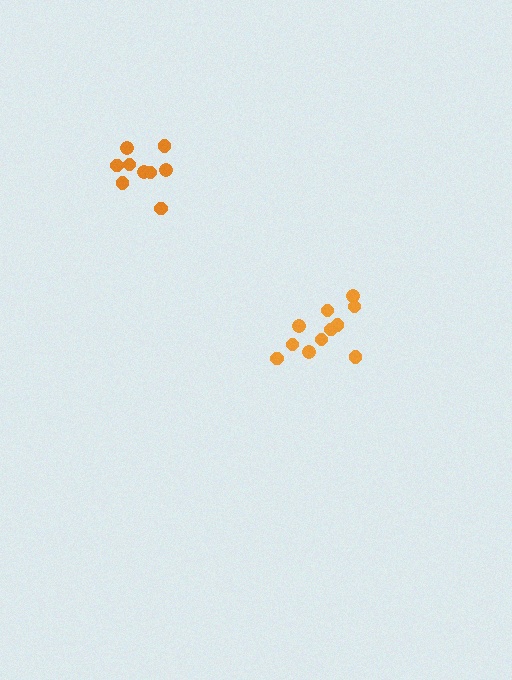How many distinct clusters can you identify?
There are 2 distinct clusters.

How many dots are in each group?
Group 1: 9 dots, Group 2: 11 dots (20 total).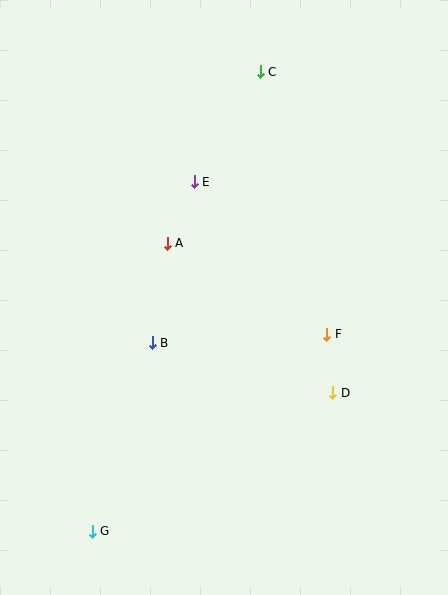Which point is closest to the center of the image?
Point A at (167, 243) is closest to the center.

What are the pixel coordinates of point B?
Point B is at (152, 343).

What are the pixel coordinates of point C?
Point C is at (260, 72).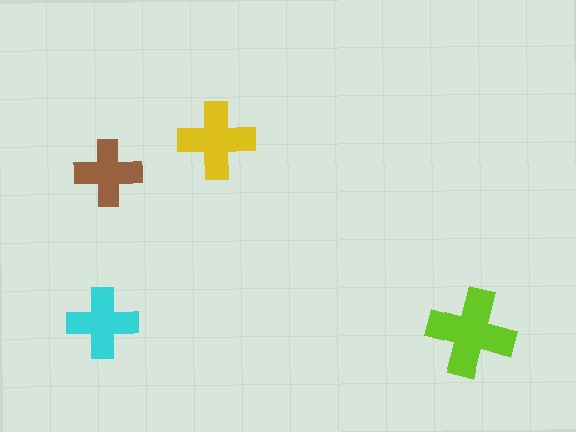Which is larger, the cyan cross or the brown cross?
The cyan one.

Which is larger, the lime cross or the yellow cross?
The lime one.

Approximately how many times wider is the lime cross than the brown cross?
About 1.5 times wider.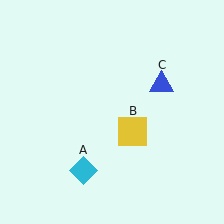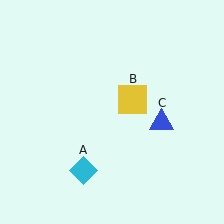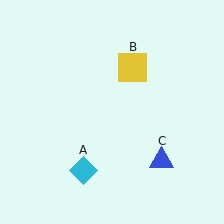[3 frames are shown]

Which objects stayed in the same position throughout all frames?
Cyan diamond (object A) remained stationary.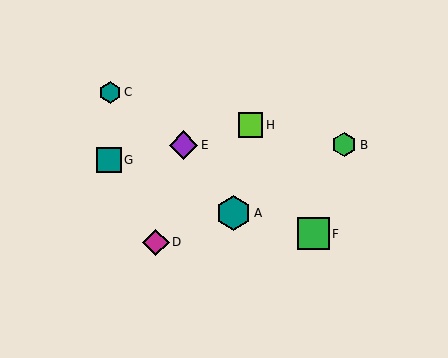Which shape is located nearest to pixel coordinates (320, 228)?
The green square (labeled F) at (313, 234) is nearest to that location.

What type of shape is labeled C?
Shape C is a teal hexagon.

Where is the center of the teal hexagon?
The center of the teal hexagon is at (234, 213).